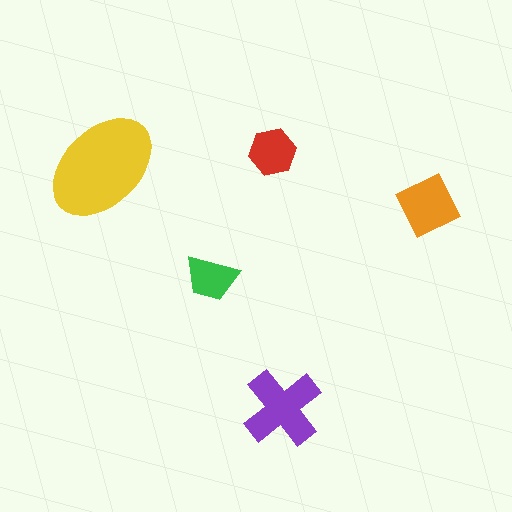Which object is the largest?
The yellow ellipse.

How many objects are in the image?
There are 5 objects in the image.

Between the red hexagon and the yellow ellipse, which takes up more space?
The yellow ellipse.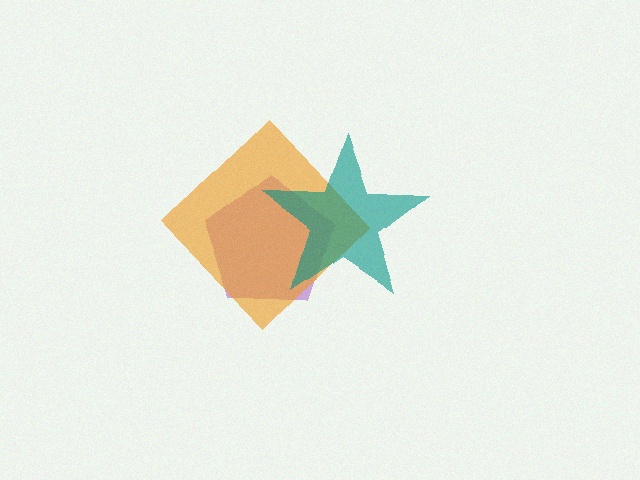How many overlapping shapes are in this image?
There are 3 overlapping shapes in the image.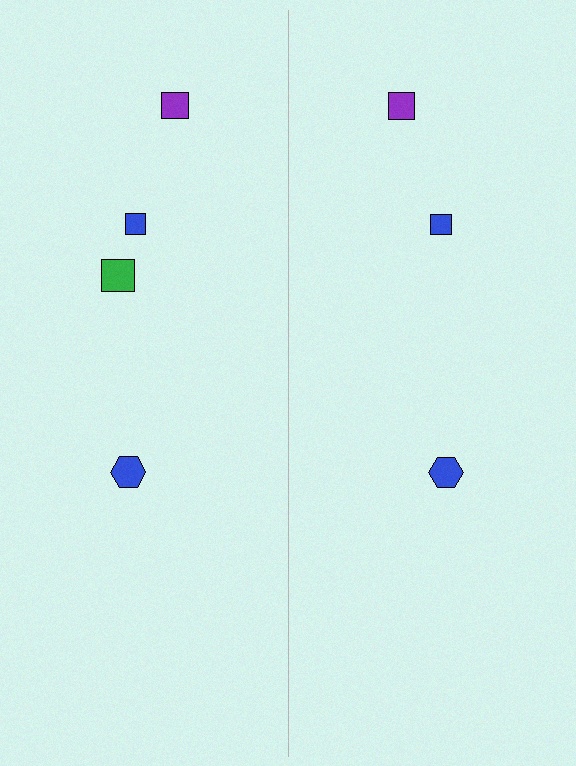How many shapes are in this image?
There are 7 shapes in this image.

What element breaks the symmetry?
A green square is missing from the right side.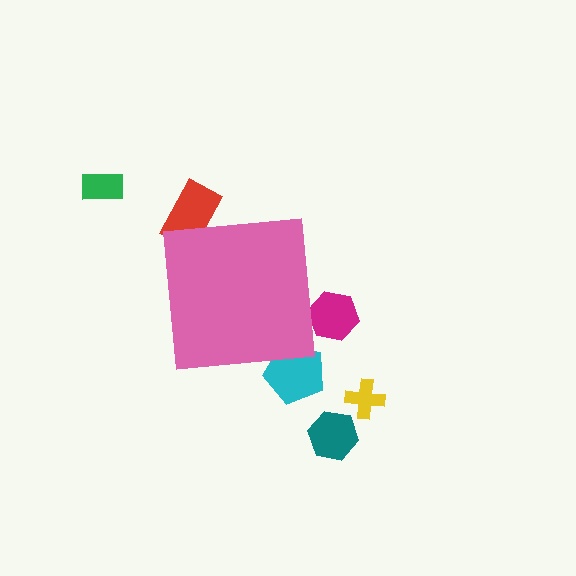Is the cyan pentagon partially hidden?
Yes, the cyan pentagon is partially hidden behind the pink square.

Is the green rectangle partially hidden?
No, the green rectangle is fully visible.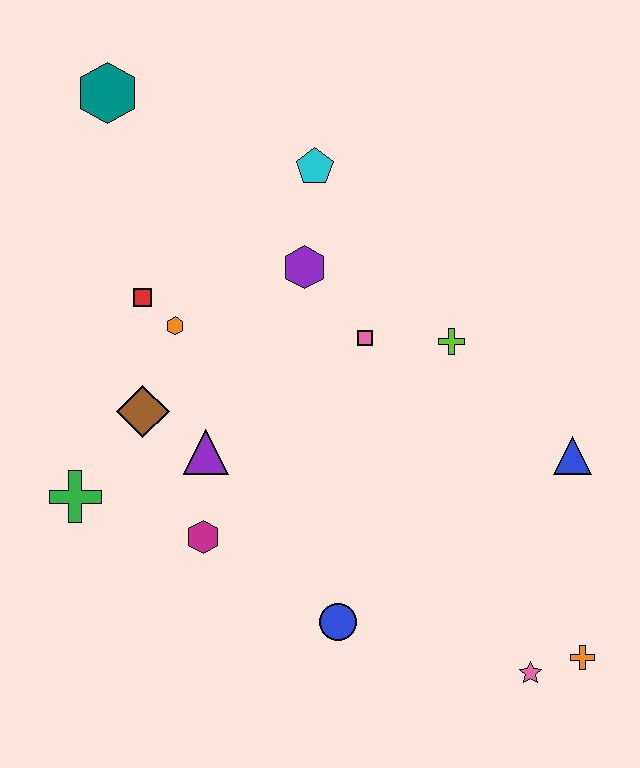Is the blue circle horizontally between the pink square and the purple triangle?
Yes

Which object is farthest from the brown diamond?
The orange cross is farthest from the brown diamond.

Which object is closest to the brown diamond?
The purple triangle is closest to the brown diamond.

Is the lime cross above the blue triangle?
Yes